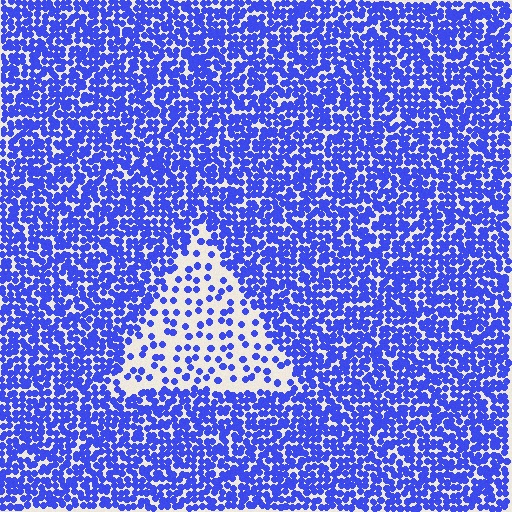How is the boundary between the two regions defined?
The boundary is defined by a change in element density (approximately 2.9x ratio). All elements are the same color, size, and shape.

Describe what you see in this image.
The image contains small blue elements arranged at two different densities. A triangle-shaped region is visible where the elements are less densely packed than the surrounding area.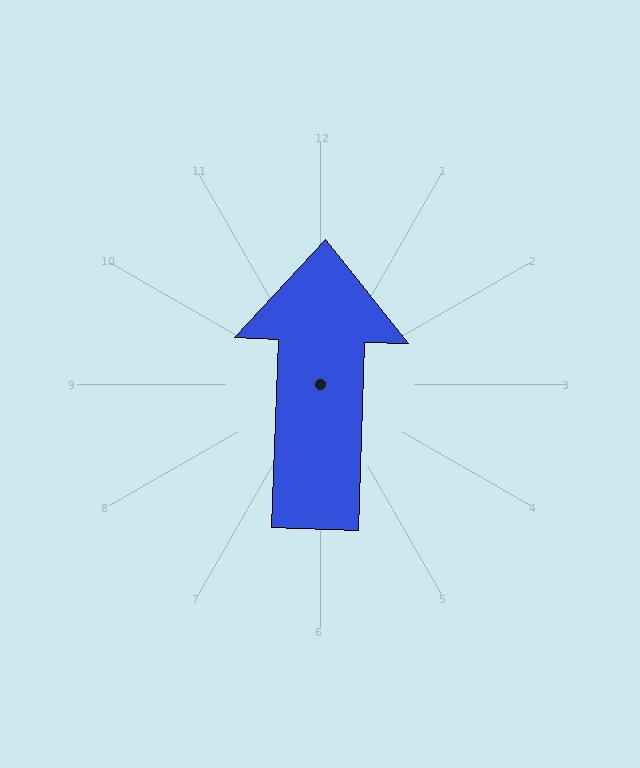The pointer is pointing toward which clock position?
Roughly 12 o'clock.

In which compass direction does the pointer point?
North.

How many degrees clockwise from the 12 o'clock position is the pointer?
Approximately 2 degrees.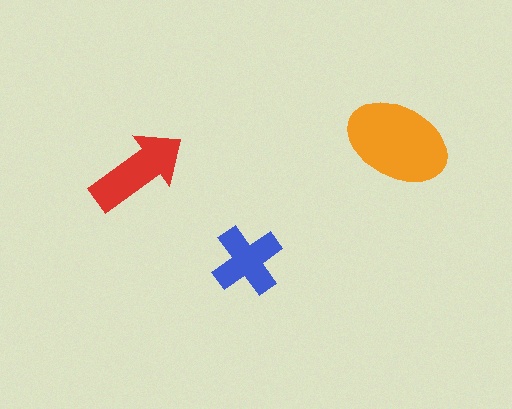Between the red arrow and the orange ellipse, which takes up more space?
The orange ellipse.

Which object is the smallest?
The blue cross.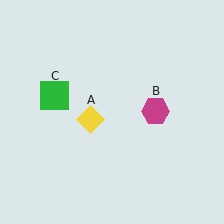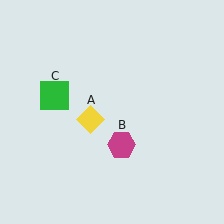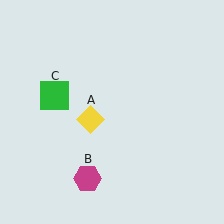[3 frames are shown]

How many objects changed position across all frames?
1 object changed position: magenta hexagon (object B).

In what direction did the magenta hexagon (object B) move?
The magenta hexagon (object B) moved down and to the left.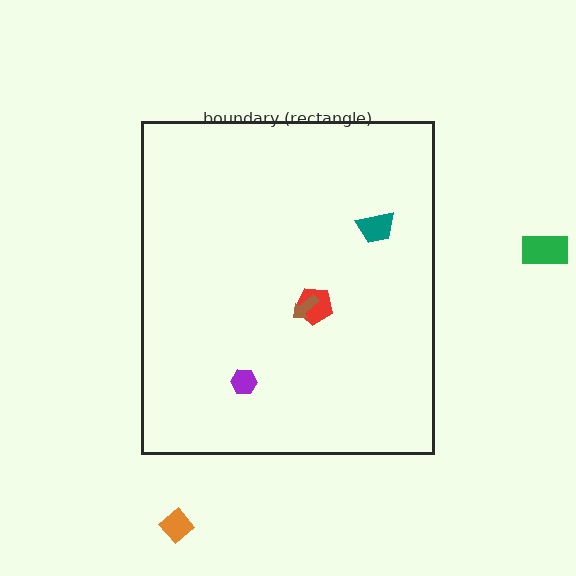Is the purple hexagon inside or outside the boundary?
Inside.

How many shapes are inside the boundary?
4 inside, 2 outside.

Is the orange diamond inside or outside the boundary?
Outside.